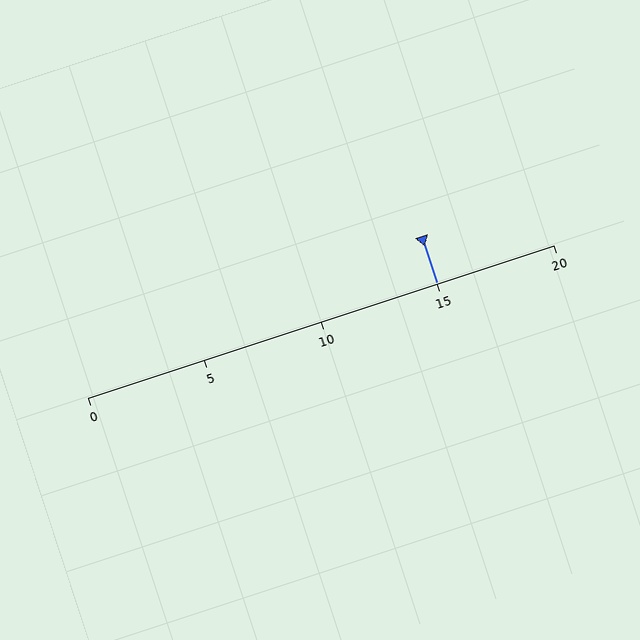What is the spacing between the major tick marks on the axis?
The major ticks are spaced 5 apart.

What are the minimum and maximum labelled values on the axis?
The axis runs from 0 to 20.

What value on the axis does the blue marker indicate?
The marker indicates approximately 15.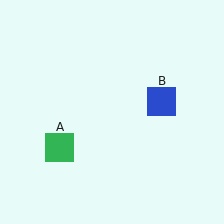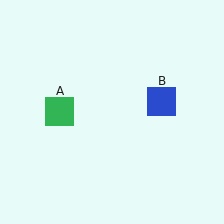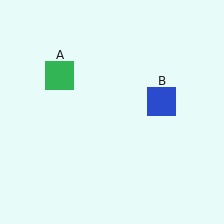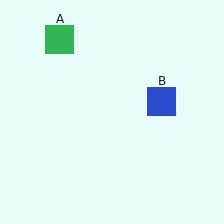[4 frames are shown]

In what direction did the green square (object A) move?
The green square (object A) moved up.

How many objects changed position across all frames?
1 object changed position: green square (object A).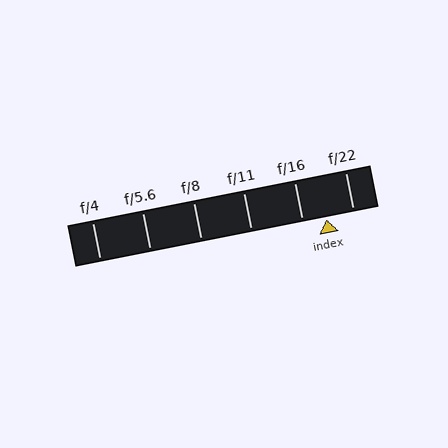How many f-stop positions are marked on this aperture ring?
There are 6 f-stop positions marked.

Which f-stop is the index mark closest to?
The index mark is closest to f/16.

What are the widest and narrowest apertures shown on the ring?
The widest aperture shown is f/4 and the narrowest is f/22.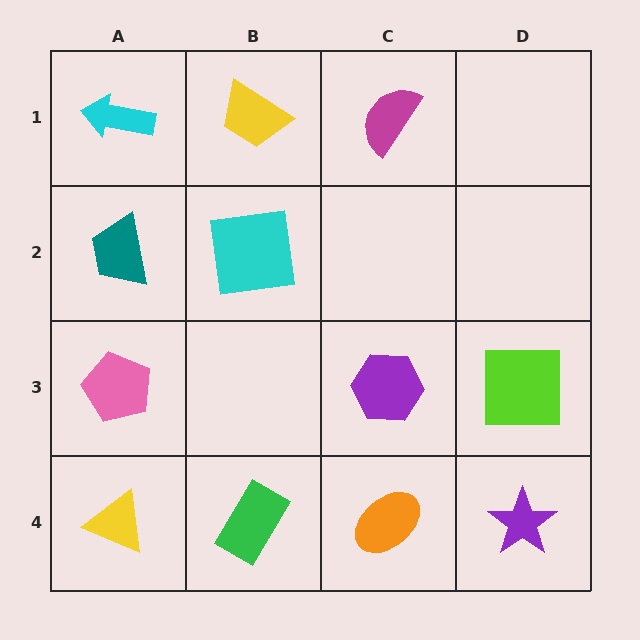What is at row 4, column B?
A green rectangle.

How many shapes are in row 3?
3 shapes.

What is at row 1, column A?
A cyan arrow.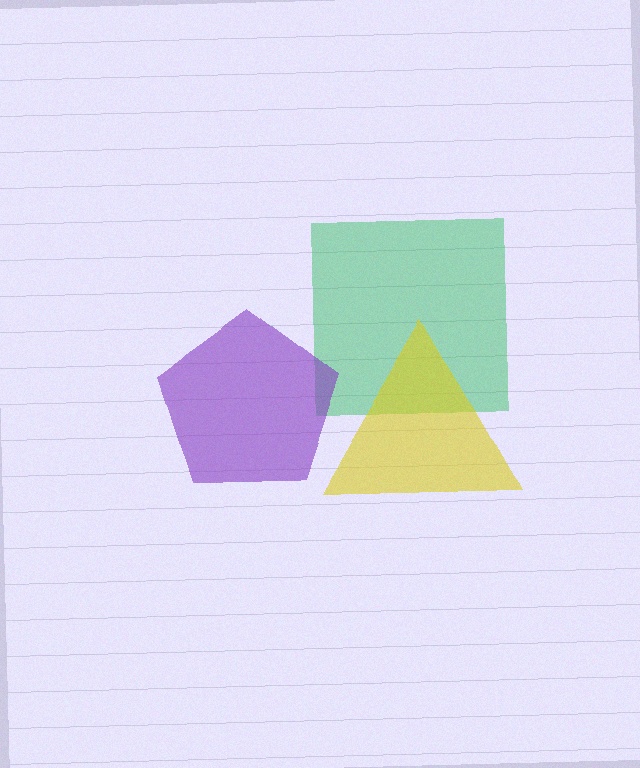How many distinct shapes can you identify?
There are 3 distinct shapes: a green square, a purple pentagon, a yellow triangle.